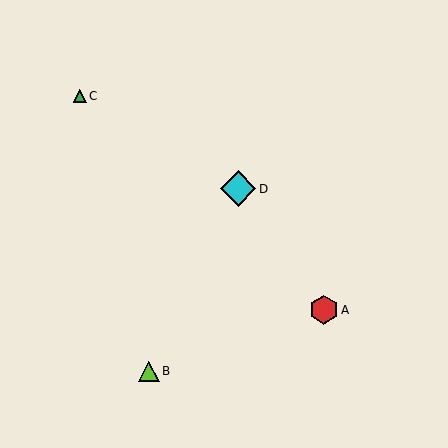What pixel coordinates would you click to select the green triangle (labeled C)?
Click at (80, 96) to select the green triangle C.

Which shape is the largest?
The cyan diamond (labeled D) is the largest.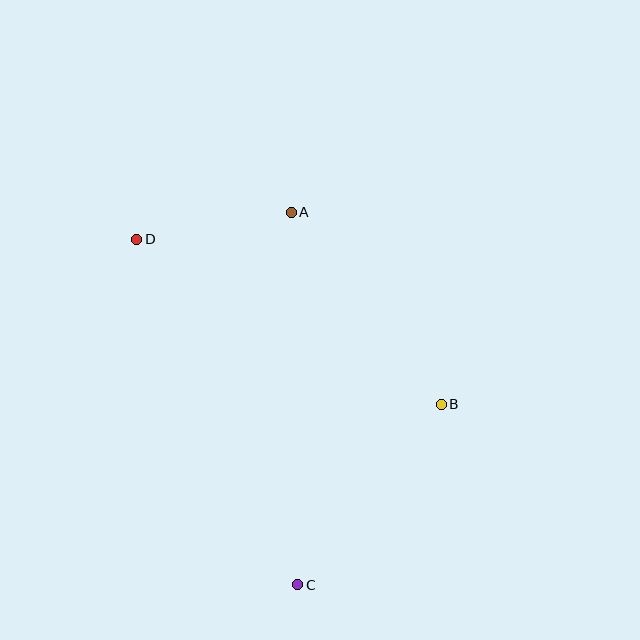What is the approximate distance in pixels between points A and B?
The distance between A and B is approximately 243 pixels.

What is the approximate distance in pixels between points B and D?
The distance between B and D is approximately 346 pixels.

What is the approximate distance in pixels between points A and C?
The distance between A and C is approximately 372 pixels.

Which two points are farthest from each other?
Points C and D are farthest from each other.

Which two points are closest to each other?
Points A and D are closest to each other.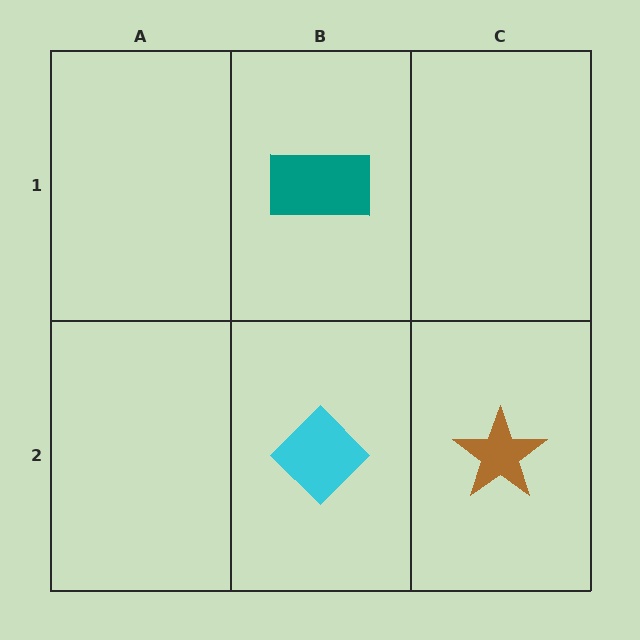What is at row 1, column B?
A teal rectangle.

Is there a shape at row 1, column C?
No, that cell is empty.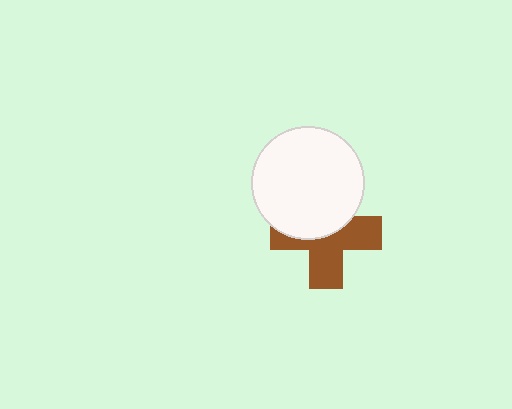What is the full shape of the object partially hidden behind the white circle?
The partially hidden object is a brown cross.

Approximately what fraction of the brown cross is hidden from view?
Roughly 44% of the brown cross is hidden behind the white circle.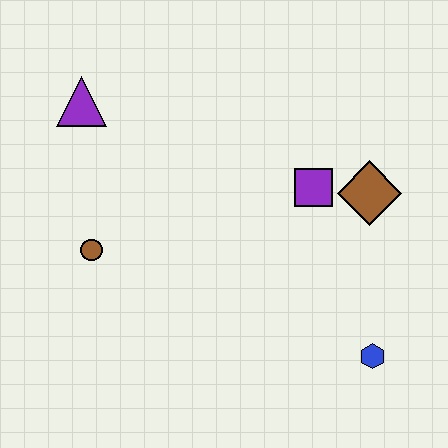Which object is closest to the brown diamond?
The purple square is closest to the brown diamond.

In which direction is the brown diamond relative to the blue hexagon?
The brown diamond is above the blue hexagon.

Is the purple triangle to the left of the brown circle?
Yes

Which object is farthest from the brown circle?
The blue hexagon is farthest from the brown circle.